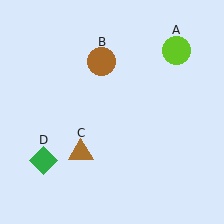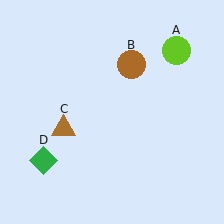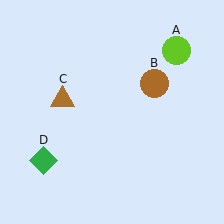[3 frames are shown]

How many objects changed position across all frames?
2 objects changed position: brown circle (object B), brown triangle (object C).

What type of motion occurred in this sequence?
The brown circle (object B), brown triangle (object C) rotated clockwise around the center of the scene.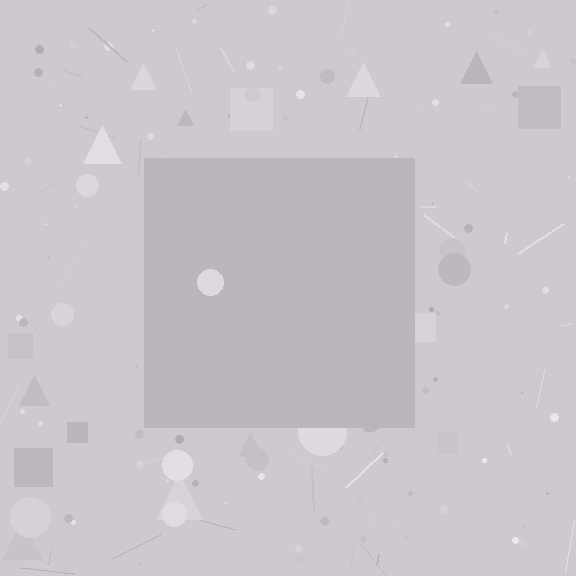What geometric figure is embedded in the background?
A square is embedded in the background.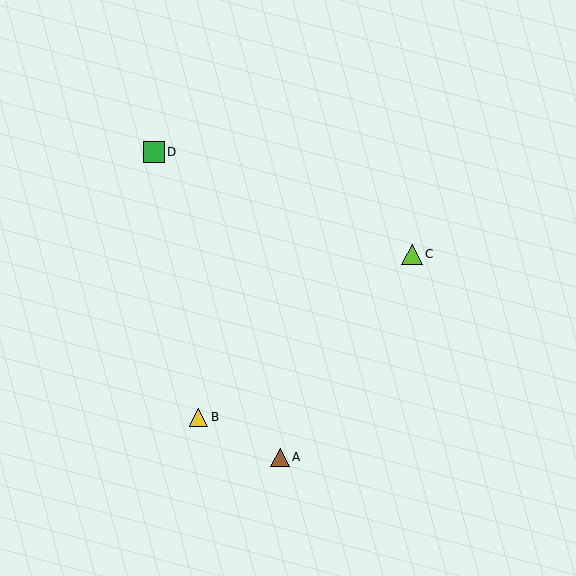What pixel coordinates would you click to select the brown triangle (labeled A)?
Click at (280, 457) to select the brown triangle A.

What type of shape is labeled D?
Shape D is a green square.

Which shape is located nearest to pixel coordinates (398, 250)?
The lime triangle (labeled C) at (412, 254) is nearest to that location.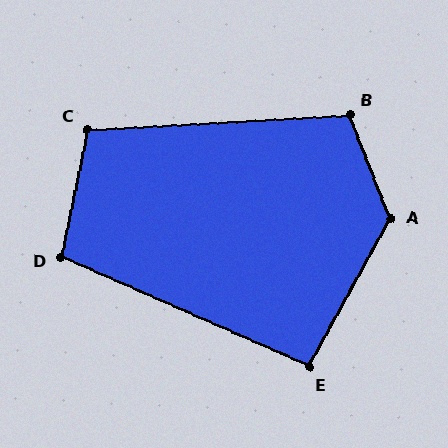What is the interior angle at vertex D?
Approximately 102 degrees (obtuse).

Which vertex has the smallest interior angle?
E, at approximately 95 degrees.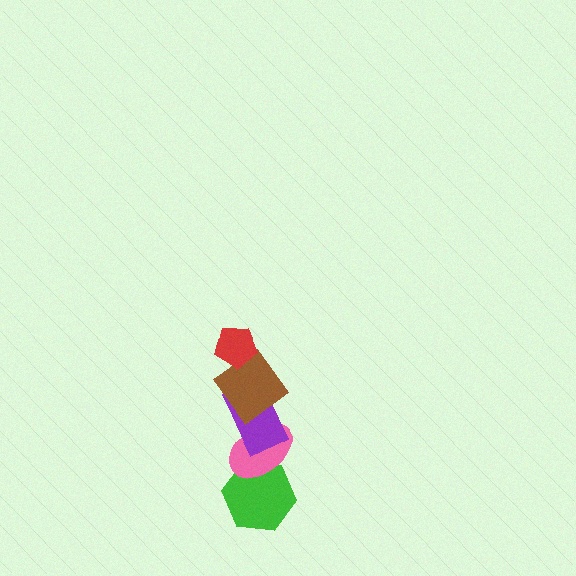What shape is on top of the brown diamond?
The red pentagon is on top of the brown diamond.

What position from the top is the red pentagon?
The red pentagon is 1st from the top.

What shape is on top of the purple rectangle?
The brown diamond is on top of the purple rectangle.